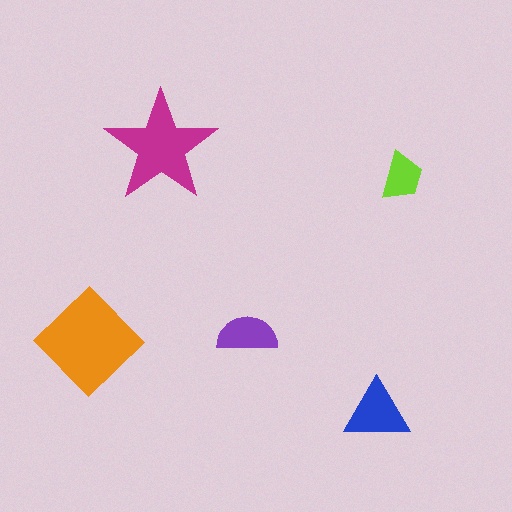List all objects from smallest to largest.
The lime trapezoid, the purple semicircle, the blue triangle, the magenta star, the orange diamond.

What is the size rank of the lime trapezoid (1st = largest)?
5th.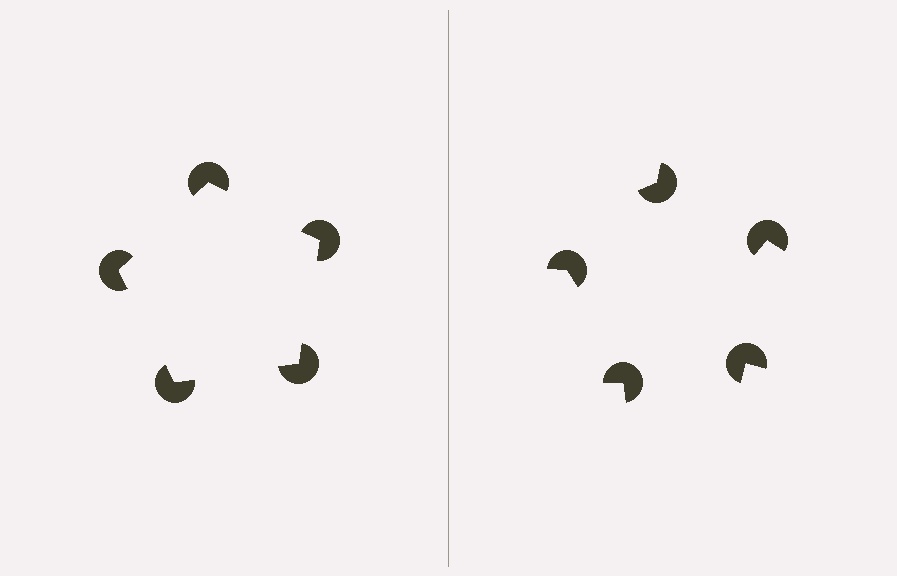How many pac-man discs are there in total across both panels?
10 — 5 on each side.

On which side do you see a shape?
An illusory pentagon appears on the left side. On the right side the wedge cuts are rotated, so no coherent shape forms.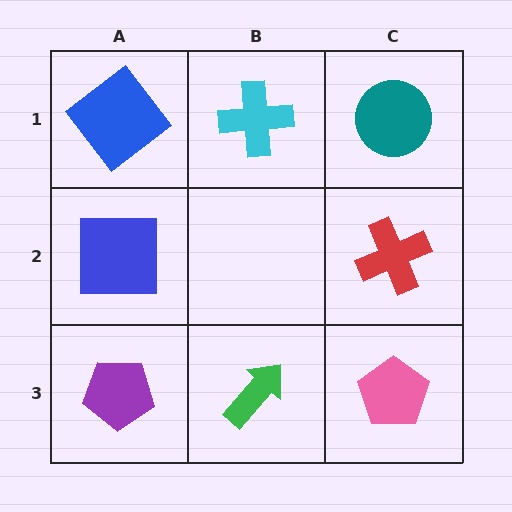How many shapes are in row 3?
3 shapes.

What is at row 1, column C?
A teal circle.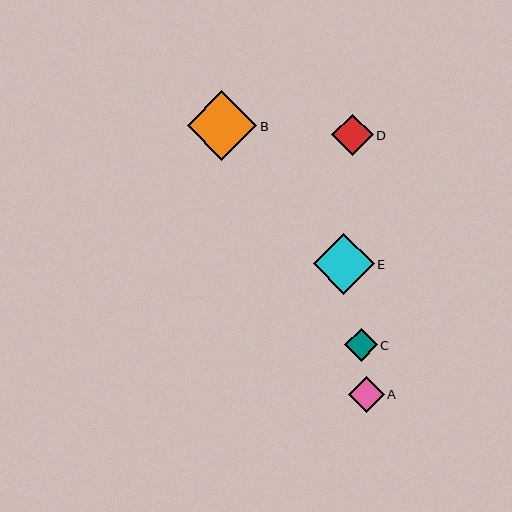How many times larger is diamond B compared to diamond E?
Diamond B is approximately 1.1 times the size of diamond E.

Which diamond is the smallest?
Diamond C is the smallest with a size of approximately 33 pixels.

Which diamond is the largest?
Diamond B is the largest with a size of approximately 69 pixels.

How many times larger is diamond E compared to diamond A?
Diamond E is approximately 1.7 times the size of diamond A.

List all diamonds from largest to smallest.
From largest to smallest: B, E, D, A, C.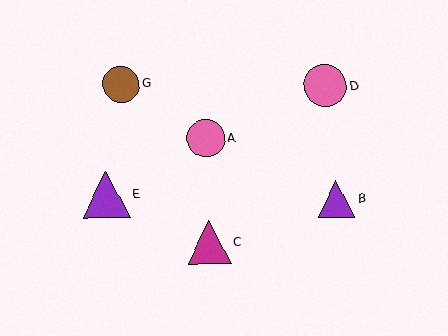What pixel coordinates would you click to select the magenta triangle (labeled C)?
Click at (209, 243) to select the magenta triangle C.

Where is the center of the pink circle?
The center of the pink circle is at (206, 138).